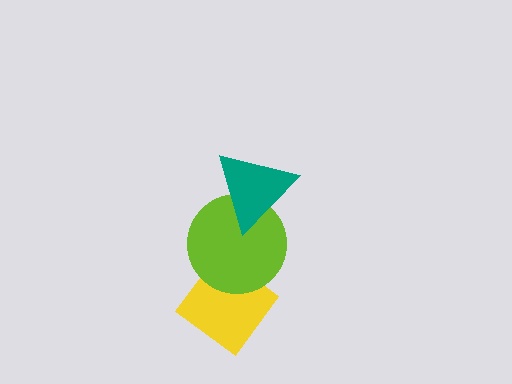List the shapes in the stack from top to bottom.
From top to bottom: the teal triangle, the lime circle, the yellow diamond.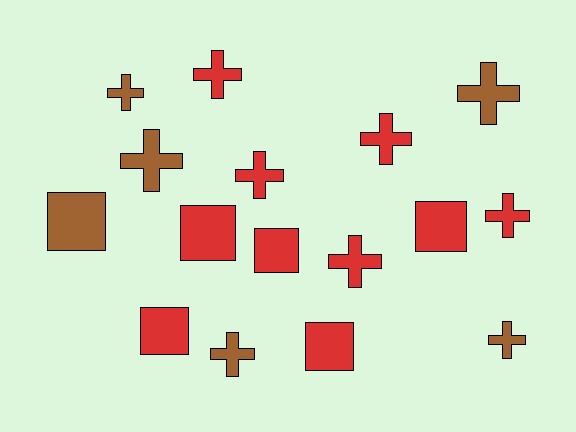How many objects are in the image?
There are 16 objects.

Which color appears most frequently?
Red, with 10 objects.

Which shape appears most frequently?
Cross, with 10 objects.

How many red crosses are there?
There are 5 red crosses.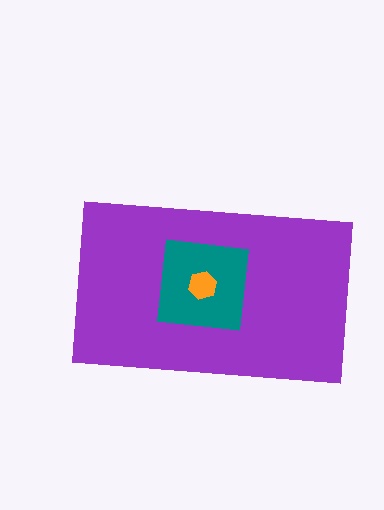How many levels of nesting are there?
3.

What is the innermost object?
The orange hexagon.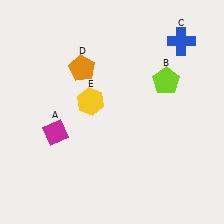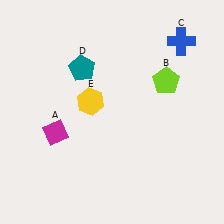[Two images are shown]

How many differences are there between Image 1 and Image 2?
There is 1 difference between the two images.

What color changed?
The pentagon (D) changed from orange in Image 1 to teal in Image 2.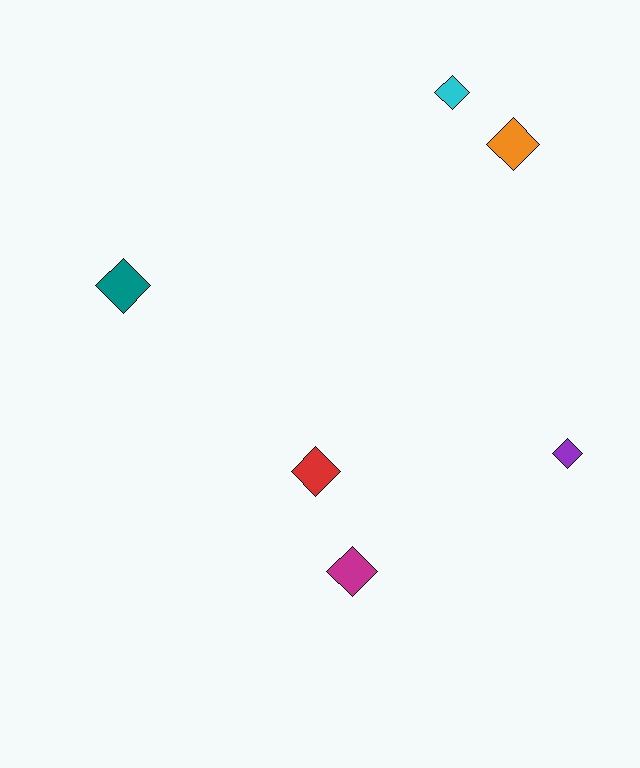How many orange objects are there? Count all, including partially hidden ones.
There is 1 orange object.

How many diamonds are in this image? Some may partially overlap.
There are 6 diamonds.